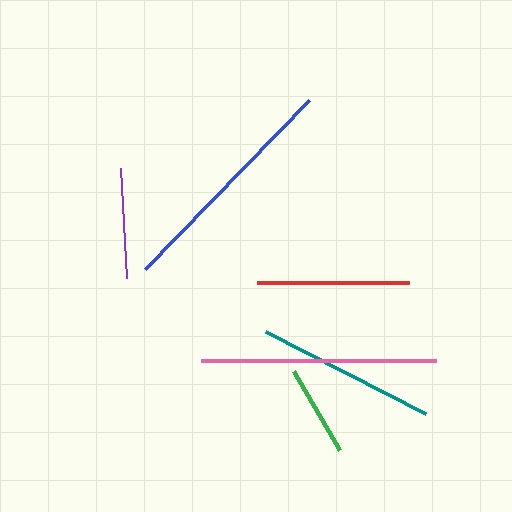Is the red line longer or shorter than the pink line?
The pink line is longer than the red line.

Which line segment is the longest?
The blue line is the longest at approximately 235 pixels.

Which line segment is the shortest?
The green line is the shortest at approximately 91 pixels.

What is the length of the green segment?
The green segment is approximately 91 pixels long.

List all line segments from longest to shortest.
From longest to shortest: blue, pink, teal, red, purple, green.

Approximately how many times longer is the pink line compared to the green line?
The pink line is approximately 2.6 times the length of the green line.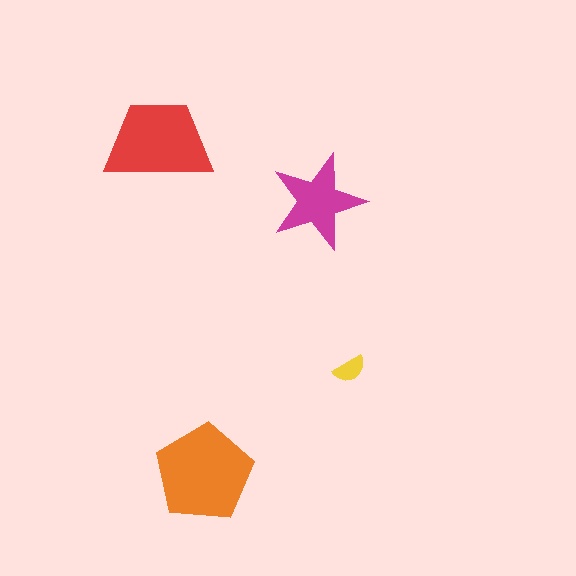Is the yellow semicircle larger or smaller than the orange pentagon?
Smaller.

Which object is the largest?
The orange pentagon.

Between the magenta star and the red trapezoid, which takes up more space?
The red trapezoid.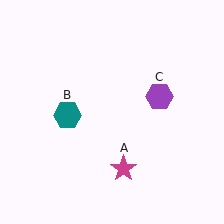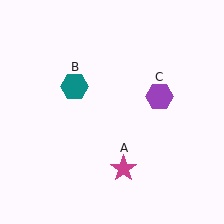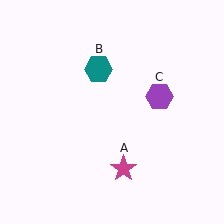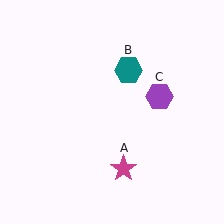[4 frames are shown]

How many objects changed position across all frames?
1 object changed position: teal hexagon (object B).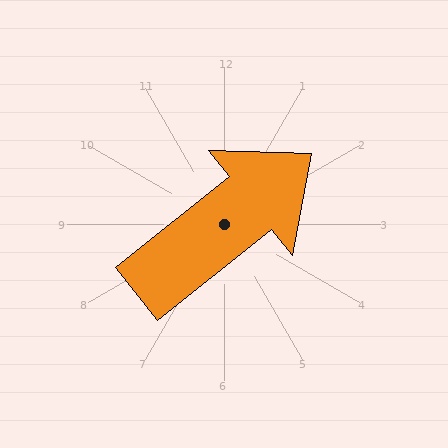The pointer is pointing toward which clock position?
Roughly 2 o'clock.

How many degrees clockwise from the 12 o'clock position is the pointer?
Approximately 51 degrees.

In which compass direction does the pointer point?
Northeast.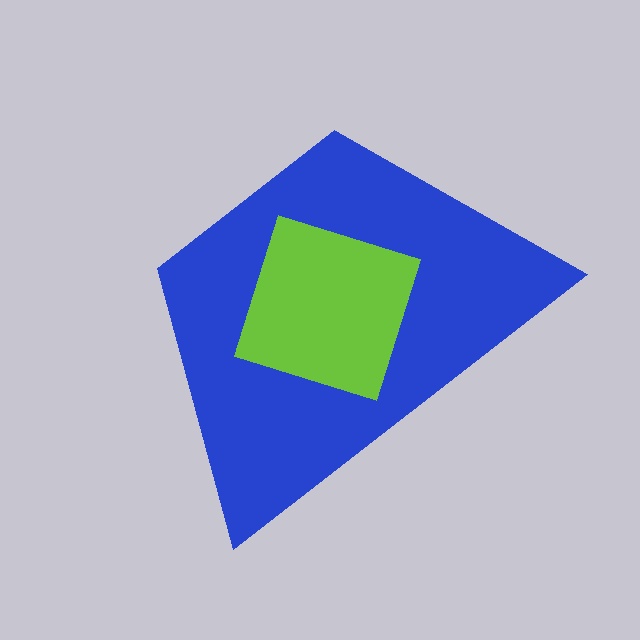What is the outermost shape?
The blue trapezoid.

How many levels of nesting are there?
2.